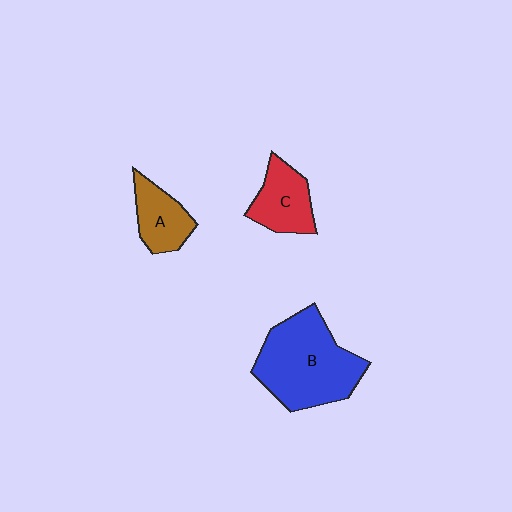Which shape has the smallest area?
Shape A (brown).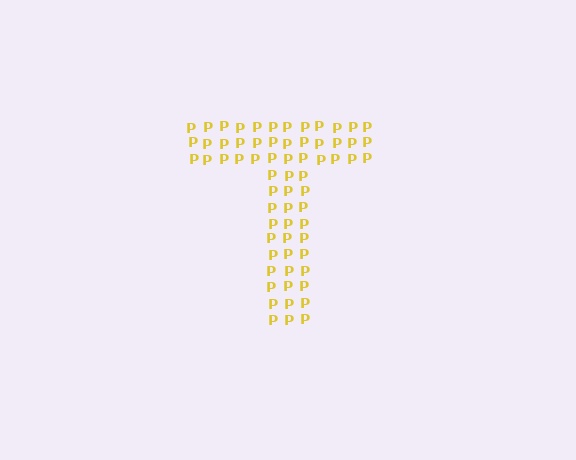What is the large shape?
The large shape is the letter T.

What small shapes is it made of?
It is made of small letter P's.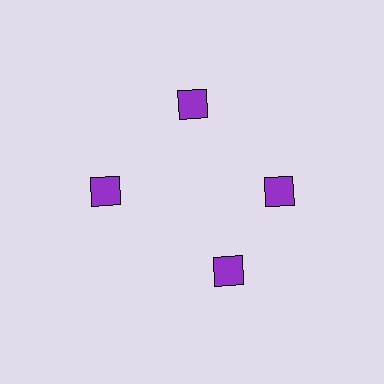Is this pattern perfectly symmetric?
No. The 4 purple squares are arranged in a ring, but one element near the 6 o'clock position is rotated out of alignment along the ring, breaking the 4-fold rotational symmetry.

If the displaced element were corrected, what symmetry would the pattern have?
It would have 4-fold rotational symmetry — the pattern would map onto itself every 90 degrees.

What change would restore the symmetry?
The symmetry would be restored by rotating it back into even spacing with its neighbors so that all 4 squares sit at equal angles and equal distance from the center.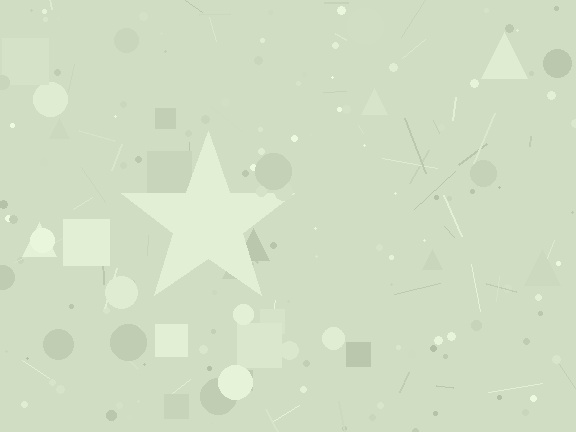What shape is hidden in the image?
A star is hidden in the image.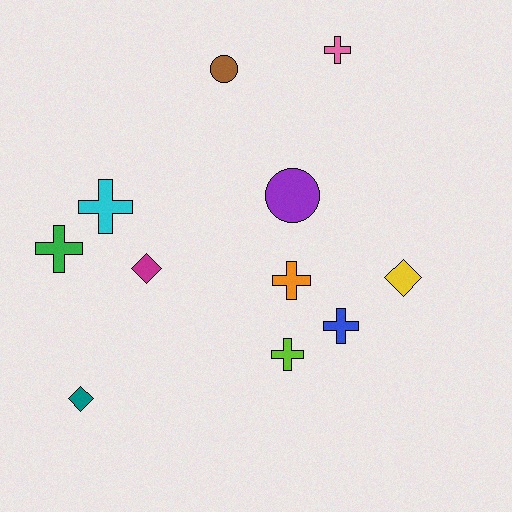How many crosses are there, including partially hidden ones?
There are 6 crosses.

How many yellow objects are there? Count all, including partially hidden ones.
There is 1 yellow object.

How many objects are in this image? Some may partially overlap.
There are 11 objects.